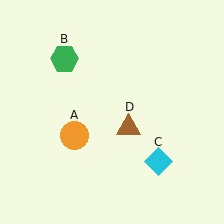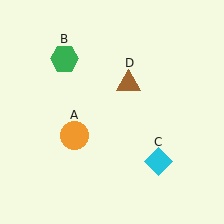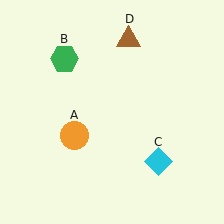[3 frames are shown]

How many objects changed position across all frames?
1 object changed position: brown triangle (object D).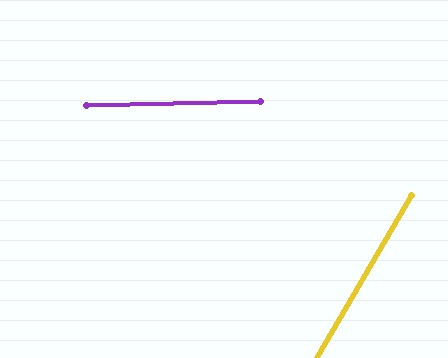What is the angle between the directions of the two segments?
Approximately 59 degrees.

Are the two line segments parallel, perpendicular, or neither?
Neither parallel nor perpendicular — they differ by about 59°.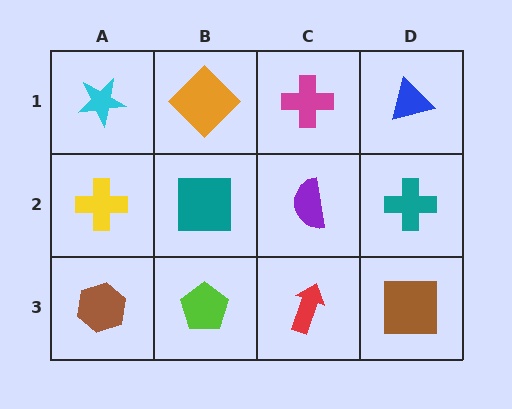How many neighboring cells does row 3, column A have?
2.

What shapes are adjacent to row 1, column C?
A purple semicircle (row 2, column C), an orange diamond (row 1, column B), a blue triangle (row 1, column D).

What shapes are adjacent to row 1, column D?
A teal cross (row 2, column D), a magenta cross (row 1, column C).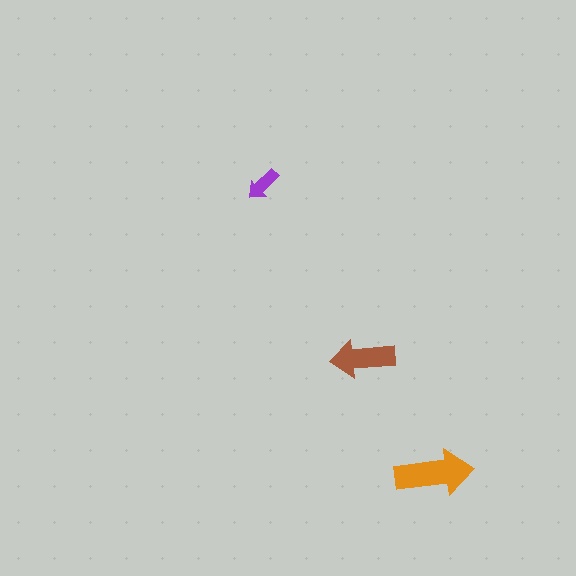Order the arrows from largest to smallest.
the orange one, the brown one, the purple one.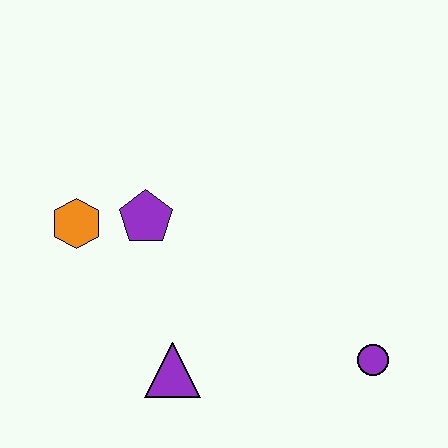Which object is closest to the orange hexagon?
The purple pentagon is closest to the orange hexagon.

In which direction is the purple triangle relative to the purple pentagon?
The purple triangle is below the purple pentagon.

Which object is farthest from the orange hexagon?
The purple circle is farthest from the orange hexagon.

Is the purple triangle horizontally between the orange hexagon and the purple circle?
Yes